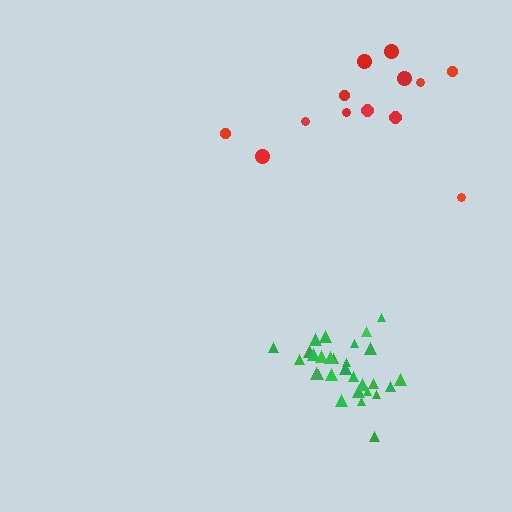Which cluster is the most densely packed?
Green.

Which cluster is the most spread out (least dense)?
Red.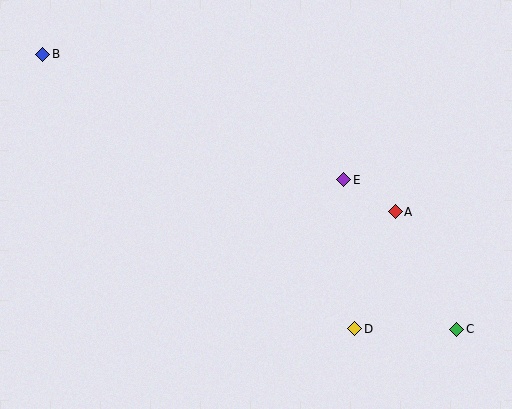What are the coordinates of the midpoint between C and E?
The midpoint between C and E is at (400, 254).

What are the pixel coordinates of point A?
Point A is at (395, 212).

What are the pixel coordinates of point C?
Point C is at (457, 329).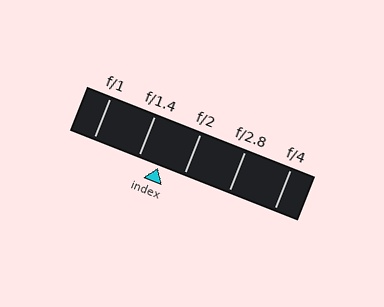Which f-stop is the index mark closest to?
The index mark is closest to f/1.4.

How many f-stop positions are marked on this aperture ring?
There are 5 f-stop positions marked.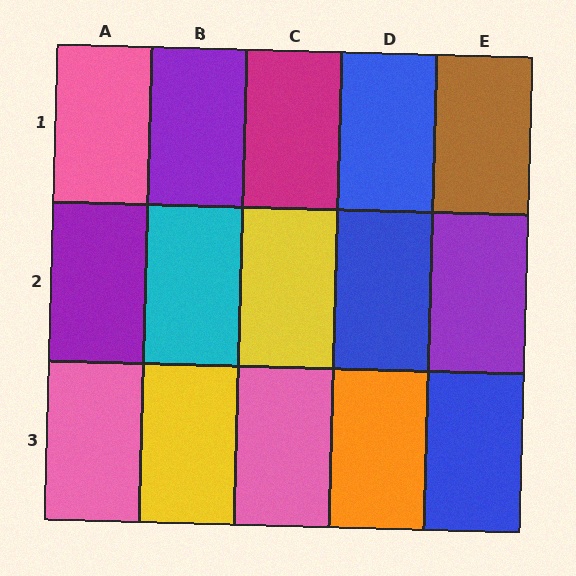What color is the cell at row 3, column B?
Yellow.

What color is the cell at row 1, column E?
Brown.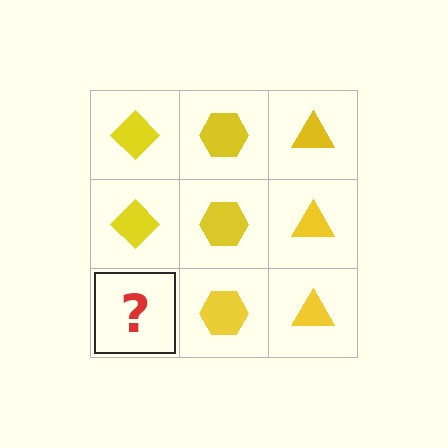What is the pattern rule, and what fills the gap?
The rule is that each column has a consistent shape. The gap should be filled with a yellow diamond.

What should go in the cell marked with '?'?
The missing cell should contain a yellow diamond.